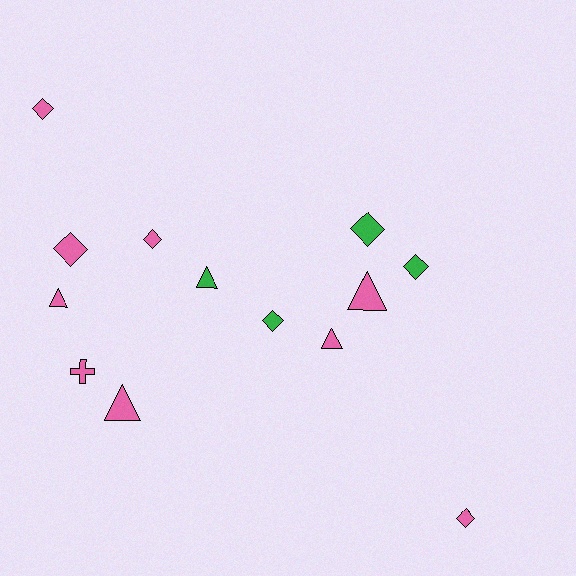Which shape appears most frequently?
Diamond, with 7 objects.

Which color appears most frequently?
Pink, with 9 objects.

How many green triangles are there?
There is 1 green triangle.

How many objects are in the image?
There are 13 objects.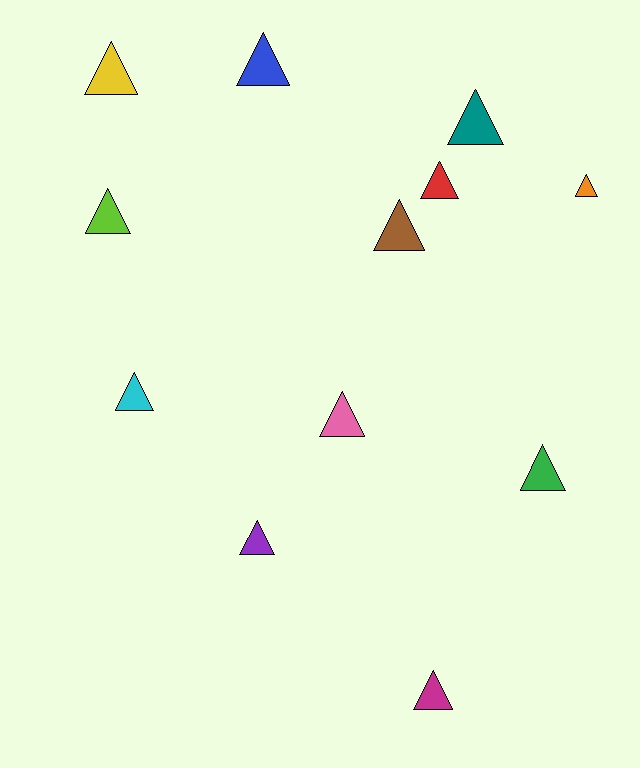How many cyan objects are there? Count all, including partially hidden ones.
There is 1 cyan object.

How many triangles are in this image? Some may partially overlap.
There are 12 triangles.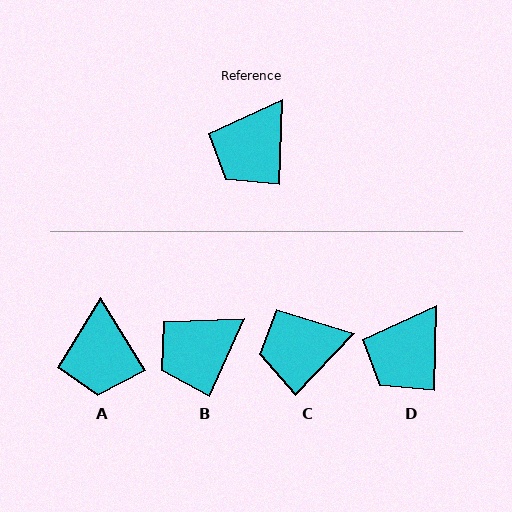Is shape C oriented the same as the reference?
No, it is off by about 42 degrees.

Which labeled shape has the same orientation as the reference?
D.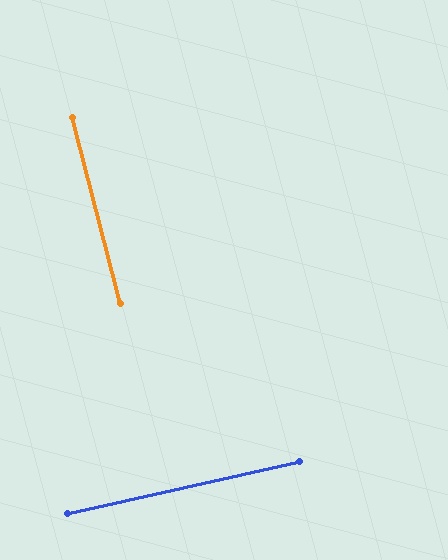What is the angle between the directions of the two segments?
Approximately 88 degrees.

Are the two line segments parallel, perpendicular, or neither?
Perpendicular — they meet at approximately 88°.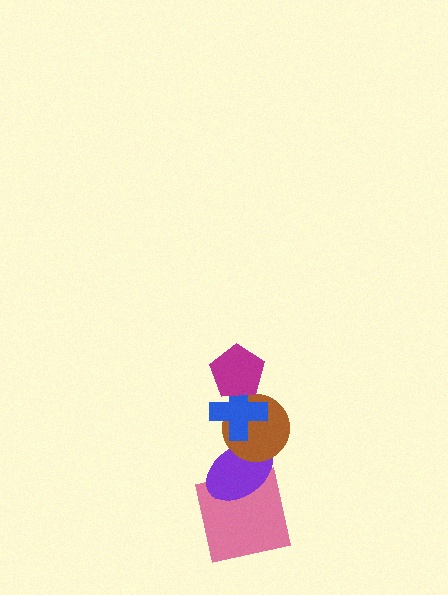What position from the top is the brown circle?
The brown circle is 3rd from the top.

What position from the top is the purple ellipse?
The purple ellipse is 4th from the top.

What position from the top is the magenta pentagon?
The magenta pentagon is 1st from the top.